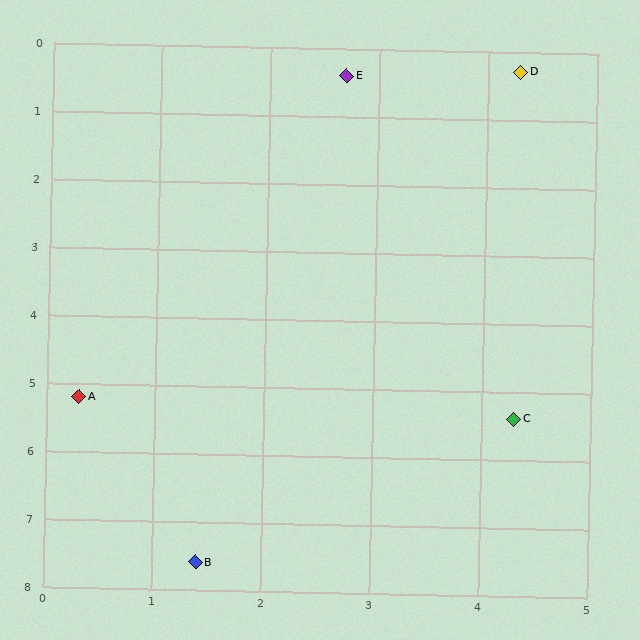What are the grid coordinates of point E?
Point E is at approximately (2.7, 0.4).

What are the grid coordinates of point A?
Point A is at approximately (0.3, 5.2).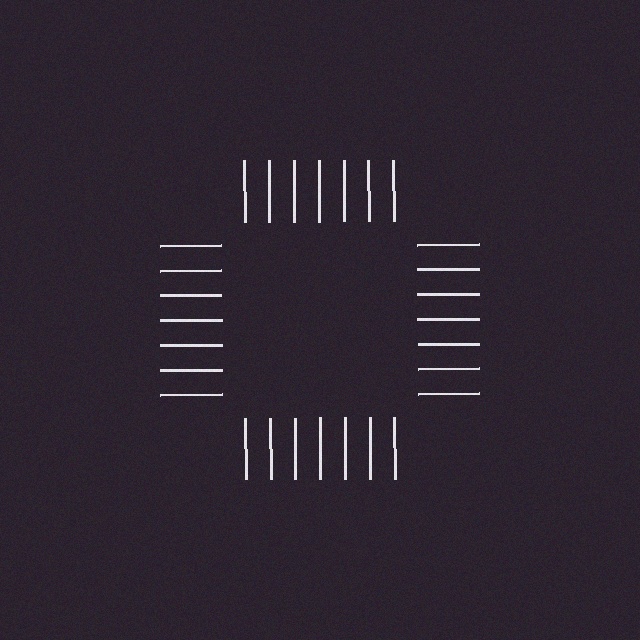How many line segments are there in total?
28 — 7 along each of the 4 edges.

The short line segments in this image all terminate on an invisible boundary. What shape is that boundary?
An illusory square — the line segments terminate on its edges but no continuous stroke is drawn.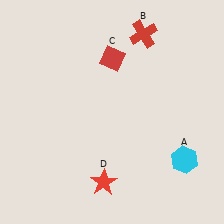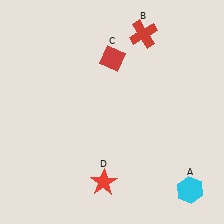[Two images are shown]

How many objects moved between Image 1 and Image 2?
1 object moved between the two images.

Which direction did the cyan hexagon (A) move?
The cyan hexagon (A) moved down.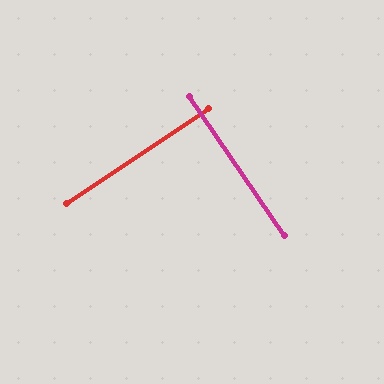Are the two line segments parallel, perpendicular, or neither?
Perpendicular — they meet at approximately 89°.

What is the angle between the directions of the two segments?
Approximately 89 degrees.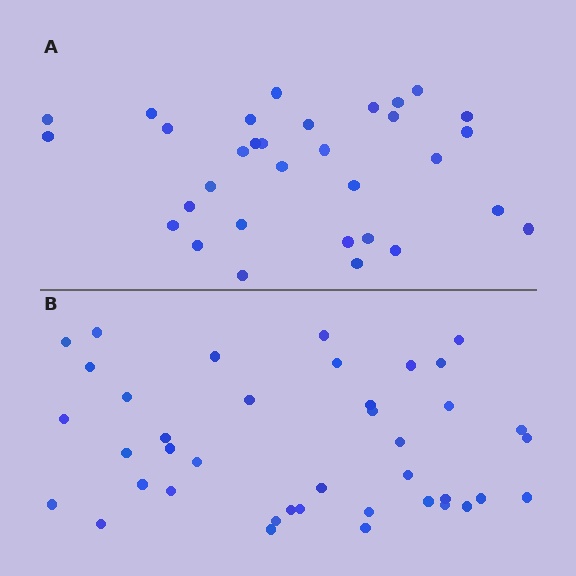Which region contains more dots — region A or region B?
Region B (the bottom region) has more dots.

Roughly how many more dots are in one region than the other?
Region B has roughly 8 or so more dots than region A.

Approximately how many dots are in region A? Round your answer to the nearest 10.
About 30 dots. (The exact count is 32, which rounds to 30.)